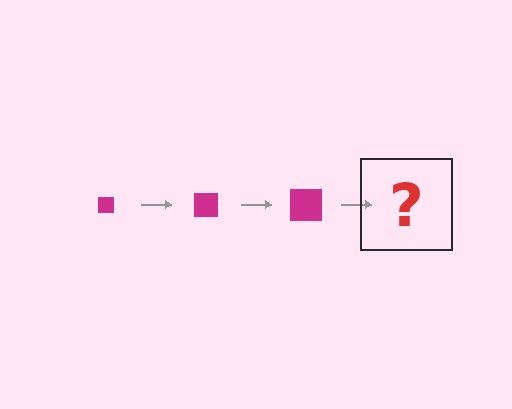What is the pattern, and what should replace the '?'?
The pattern is that the square gets progressively larger each step. The '?' should be a magenta square, larger than the previous one.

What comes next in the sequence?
The next element should be a magenta square, larger than the previous one.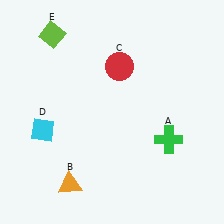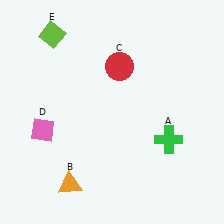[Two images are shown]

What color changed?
The diamond (D) changed from cyan in Image 1 to pink in Image 2.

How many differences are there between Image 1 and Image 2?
There is 1 difference between the two images.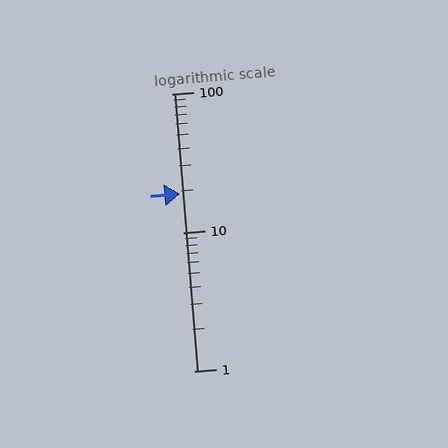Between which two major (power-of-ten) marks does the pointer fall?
The pointer is between 10 and 100.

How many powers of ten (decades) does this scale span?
The scale spans 2 decades, from 1 to 100.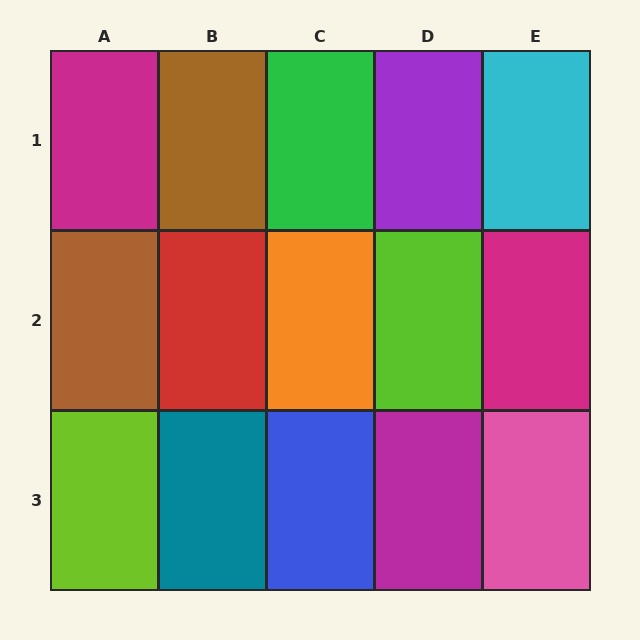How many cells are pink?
1 cell is pink.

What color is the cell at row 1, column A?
Magenta.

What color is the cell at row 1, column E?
Cyan.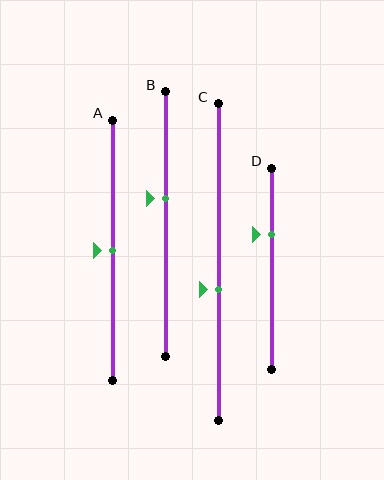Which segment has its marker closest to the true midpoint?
Segment A has its marker closest to the true midpoint.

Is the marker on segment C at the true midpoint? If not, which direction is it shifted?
No, the marker on segment C is shifted downward by about 9% of the segment length.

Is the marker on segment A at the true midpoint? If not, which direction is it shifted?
Yes, the marker on segment A is at the true midpoint.